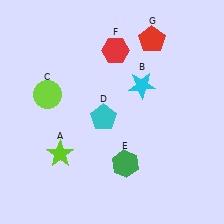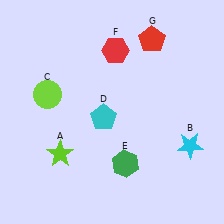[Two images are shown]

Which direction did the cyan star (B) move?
The cyan star (B) moved down.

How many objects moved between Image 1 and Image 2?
1 object moved between the two images.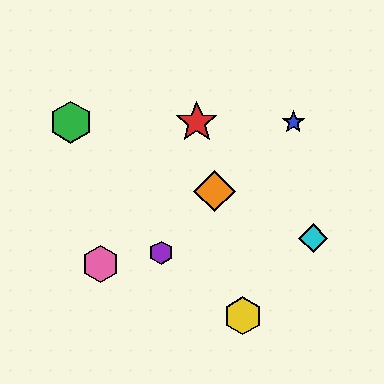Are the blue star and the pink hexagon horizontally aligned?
No, the blue star is at y≈122 and the pink hexagon is at y≈264.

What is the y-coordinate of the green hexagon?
The green hexagon is at y≈122.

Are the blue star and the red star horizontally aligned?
Yes, both are at y≈122.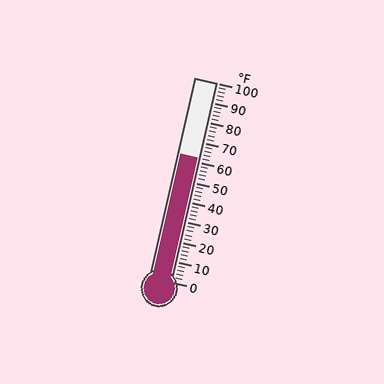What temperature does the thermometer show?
The thermometer shows approximately 62°F.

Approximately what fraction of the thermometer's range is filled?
The thermometer is filled to approximately 60% of its range.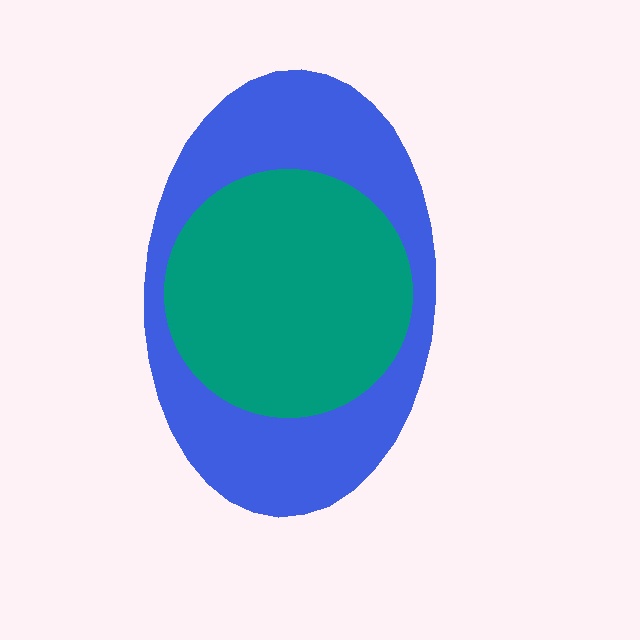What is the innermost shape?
The teal circle.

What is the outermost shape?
The blue ellipse.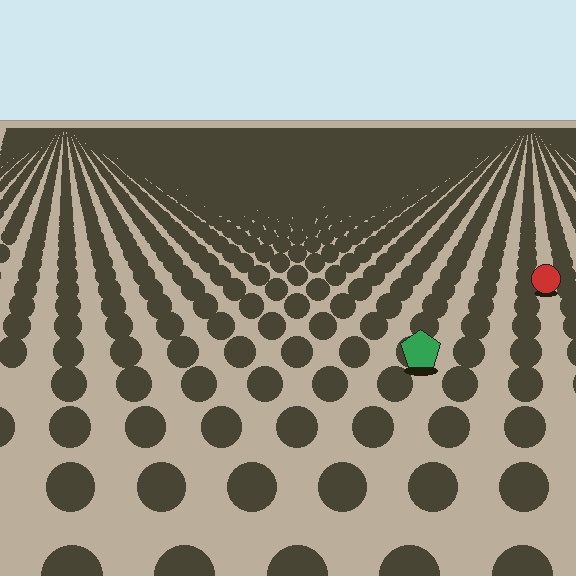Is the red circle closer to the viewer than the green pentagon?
No. The green pentagon is closer — you can tell from the texture gradient: the ground texture is coarser near it.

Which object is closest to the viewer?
The green pentagon is closest. The texture marks near it are larger and more spread out.